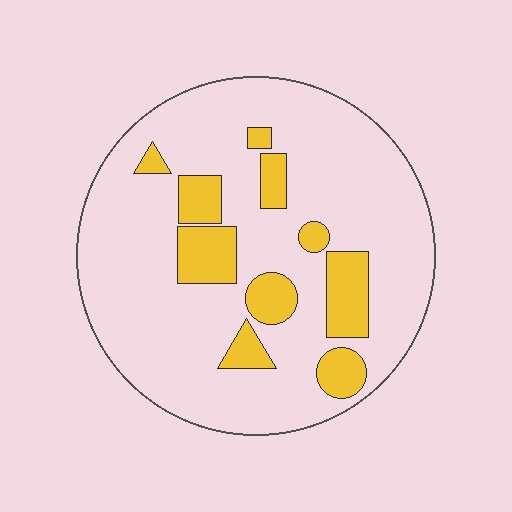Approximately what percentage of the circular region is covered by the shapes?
Approximately 20%.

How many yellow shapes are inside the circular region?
10.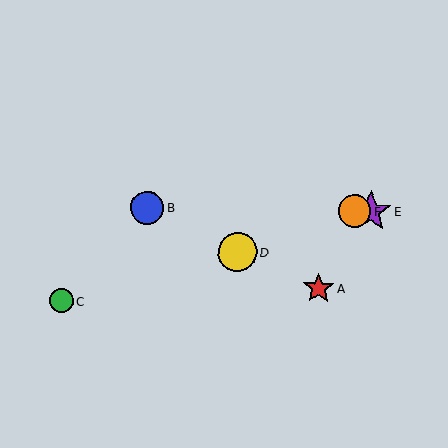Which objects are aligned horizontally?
Objects B, E, F are aligned horizontally.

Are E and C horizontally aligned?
No, E is at y≈211 and C is at y≈301.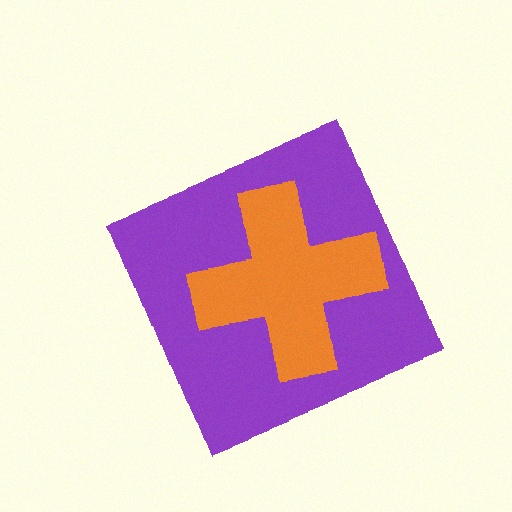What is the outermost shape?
The purple diamond.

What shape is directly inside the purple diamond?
The orange cross.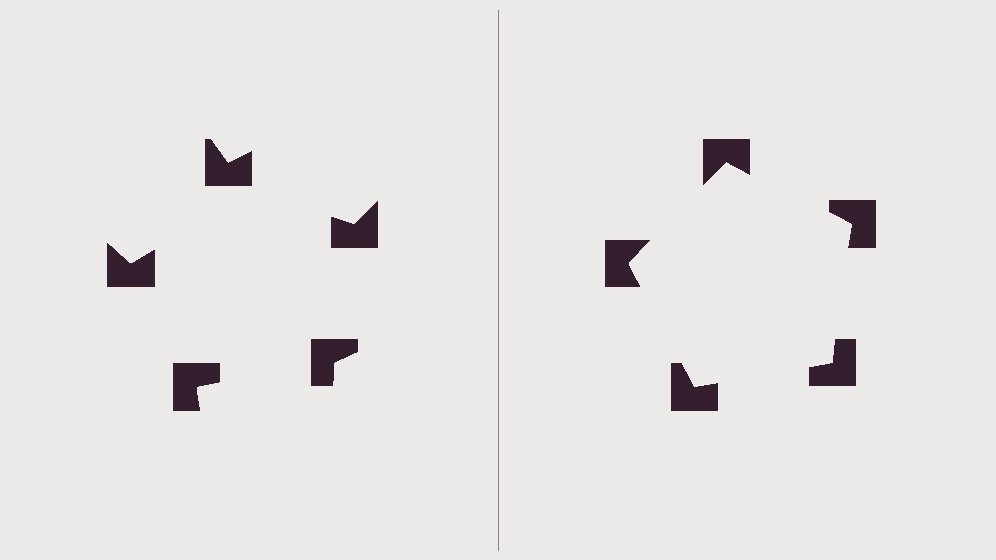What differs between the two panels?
The notched squares are positioned identically on both sides; only the wedge orientations differ. On the right they align to a pentagon; on the left they are misaligned.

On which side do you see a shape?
An illusory pentagon appears on the right side. On the left side the wedge cuts are rotated, so no coherent shape forms.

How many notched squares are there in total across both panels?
10 — 5 on each side.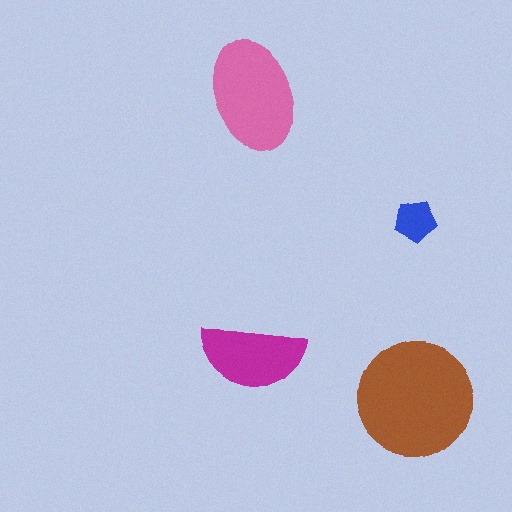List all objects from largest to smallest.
The brown circle, the pink ellipse, the magenta semicircle, the blue pentagon.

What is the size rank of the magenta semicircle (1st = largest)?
3rd.